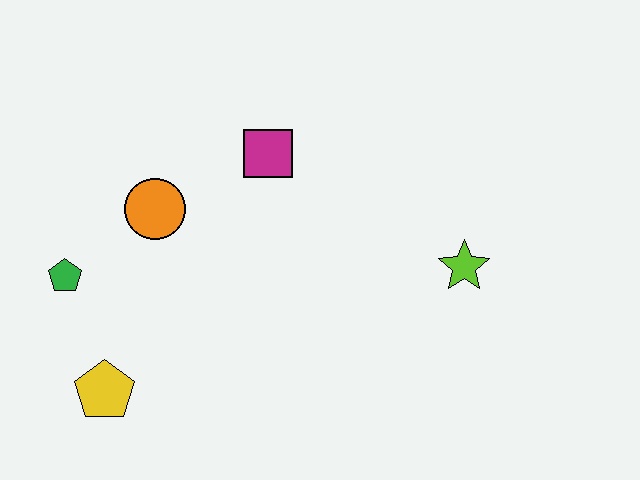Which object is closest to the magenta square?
The orange circle is closest to the magenta square.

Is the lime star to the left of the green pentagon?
No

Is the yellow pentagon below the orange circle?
Yes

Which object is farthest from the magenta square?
The yellow pentagon is farthest from the magenta square.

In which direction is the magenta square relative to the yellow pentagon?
The magenta square is above the yellow pentagon.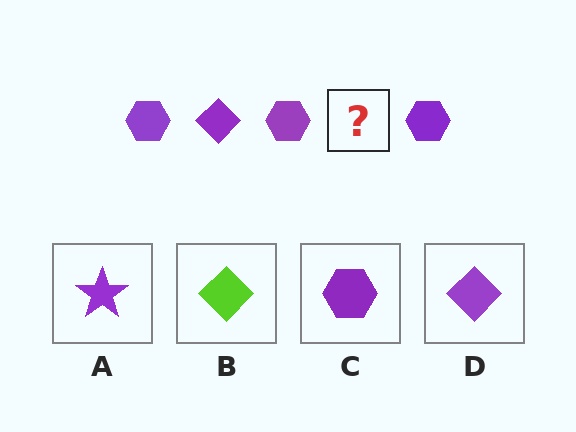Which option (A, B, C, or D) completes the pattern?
D.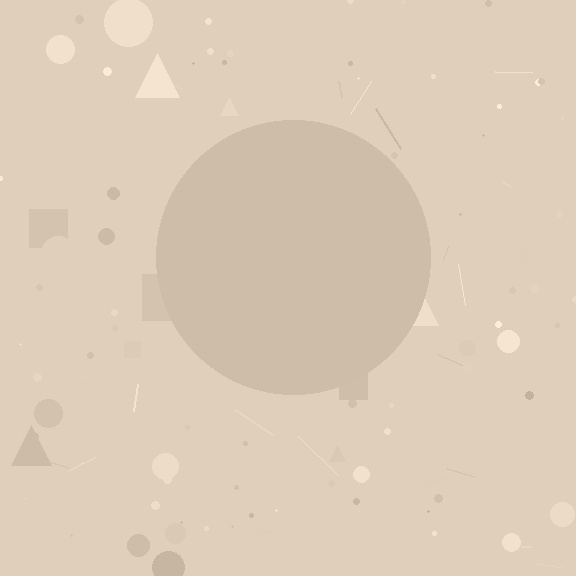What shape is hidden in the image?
A circle is hidden in the image.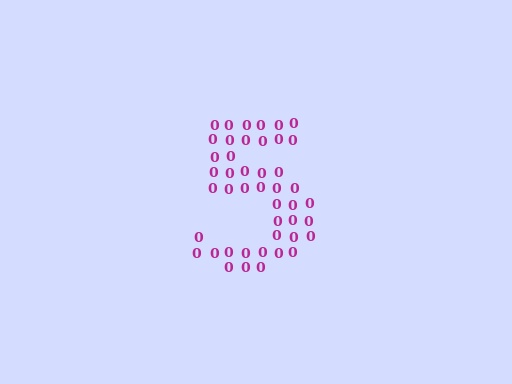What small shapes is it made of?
It is made of small digit 0's.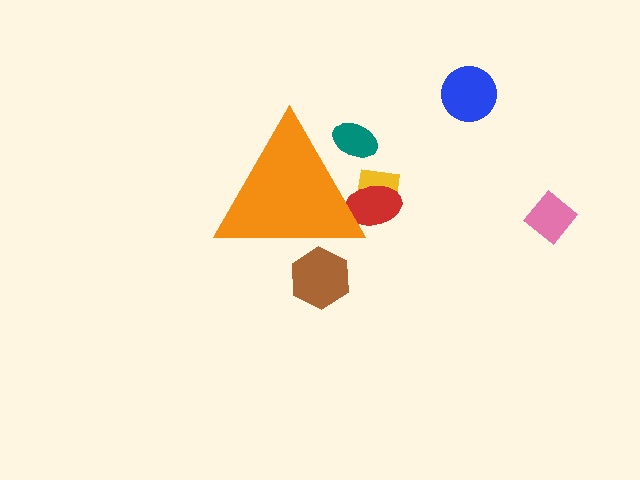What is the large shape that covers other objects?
An orange triangle.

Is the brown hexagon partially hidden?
Yes, the brown hexagon is partially hidden behind the orange triangle.